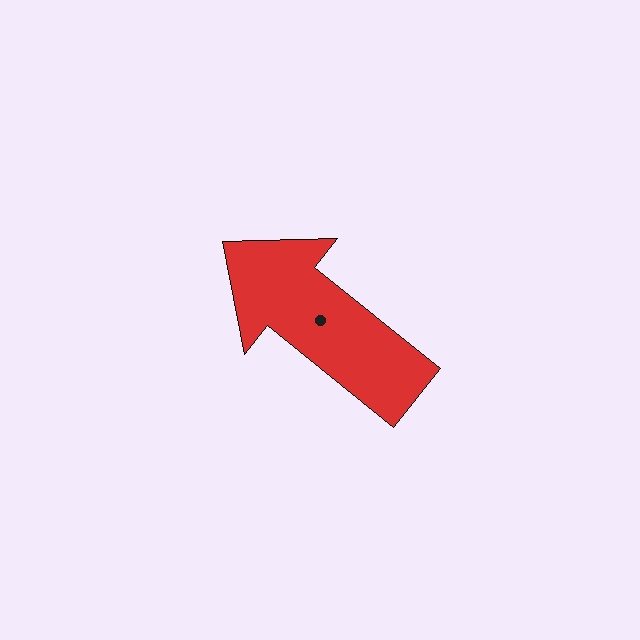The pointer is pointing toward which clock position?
Roughly 10 o'clock.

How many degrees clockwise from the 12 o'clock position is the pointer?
Approximately 309 degrees.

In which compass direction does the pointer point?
Northwest.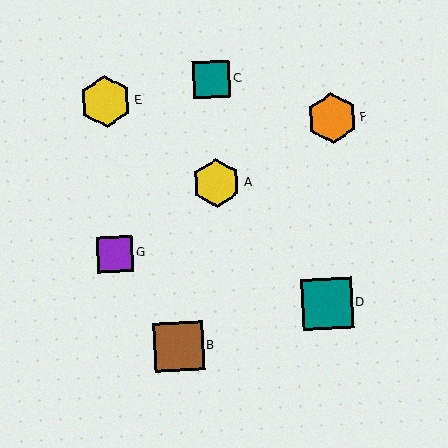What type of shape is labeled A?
Shape A is a yellow hexagon.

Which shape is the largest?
The yellow hexagon (labeled E) is the largest.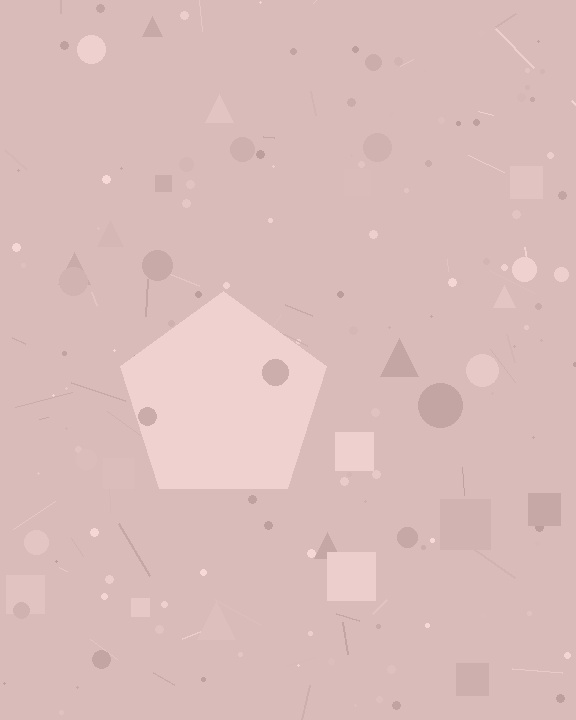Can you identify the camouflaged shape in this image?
The camouflaged shape is a pentagon.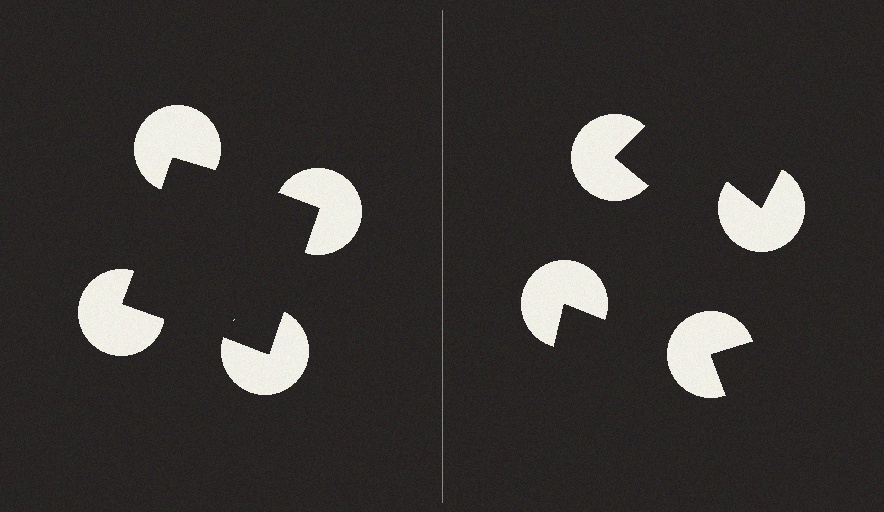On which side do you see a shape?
An illusory square appears on the left side. On the right side the wedge cuts are rotated, so no coherent shape forms.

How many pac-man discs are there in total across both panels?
8 — 4 on each side.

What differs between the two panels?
The pac-man discs are positioned identically on both sides; only the wedge orientations differ. On the left they align to a square; on the right they are misaligned.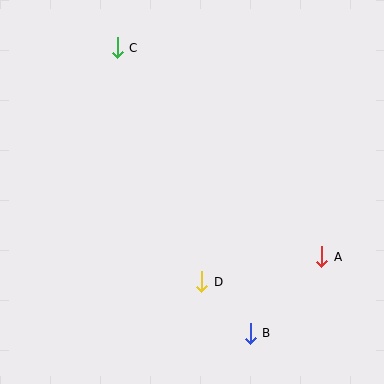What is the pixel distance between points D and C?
The distance between D and C is 249 pixels.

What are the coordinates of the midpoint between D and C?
The midpoint between D and C is at (159, 165).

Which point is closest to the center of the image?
Point D at (202, 282) is closest to the center.